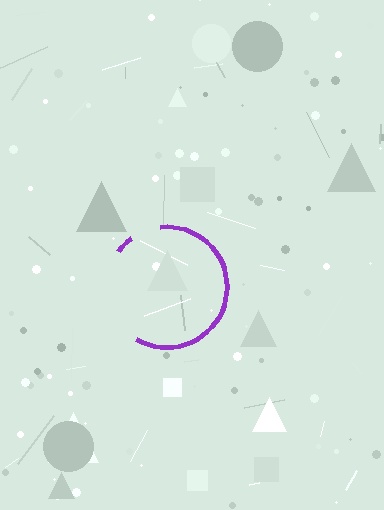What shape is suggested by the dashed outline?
The dashed outline suggests a circle.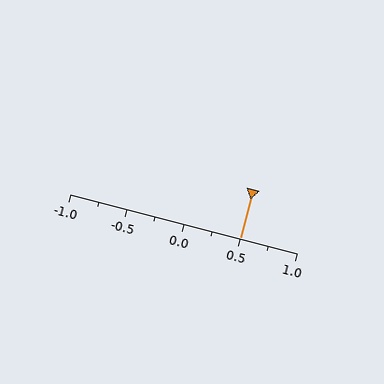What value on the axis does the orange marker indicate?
The marker indicates approximately 0.5.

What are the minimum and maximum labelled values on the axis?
The axis runs from -1.0 to 1.0.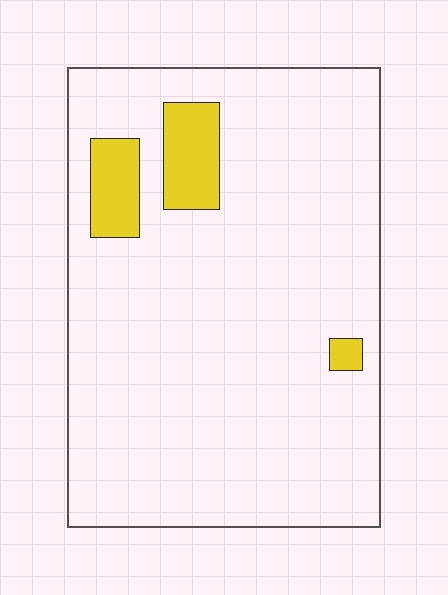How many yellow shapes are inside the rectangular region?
3.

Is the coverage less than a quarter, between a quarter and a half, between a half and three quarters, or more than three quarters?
Less than a quarter.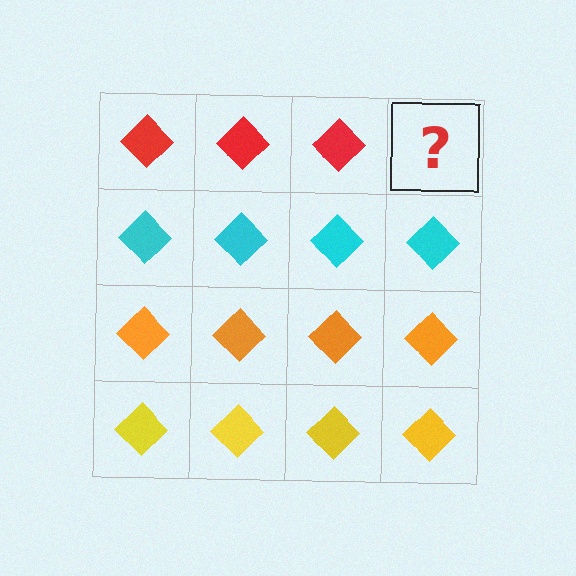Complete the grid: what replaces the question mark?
The question mark should be replaced with a red diamond.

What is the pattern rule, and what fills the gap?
The rule is that each row has a consistent color. The gap should be filled with a red diamond.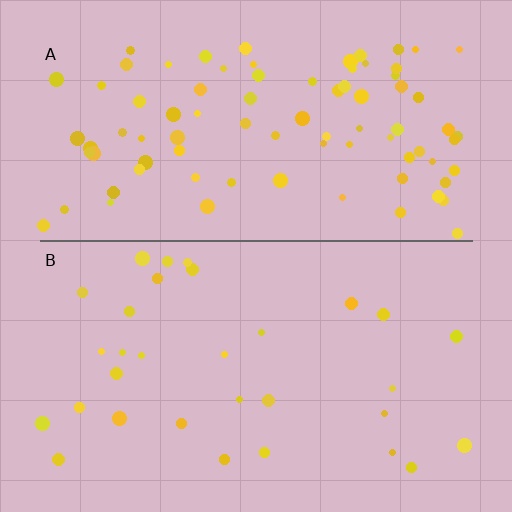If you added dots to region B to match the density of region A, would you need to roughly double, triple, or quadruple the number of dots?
Approximately triple.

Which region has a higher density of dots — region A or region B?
A (the top).